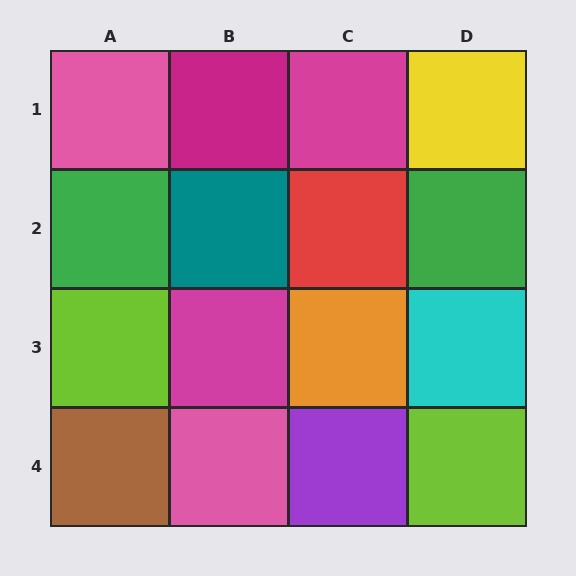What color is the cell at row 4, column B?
Pink.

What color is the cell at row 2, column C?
Red.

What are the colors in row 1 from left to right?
Pink, magenta, magenta, yellow.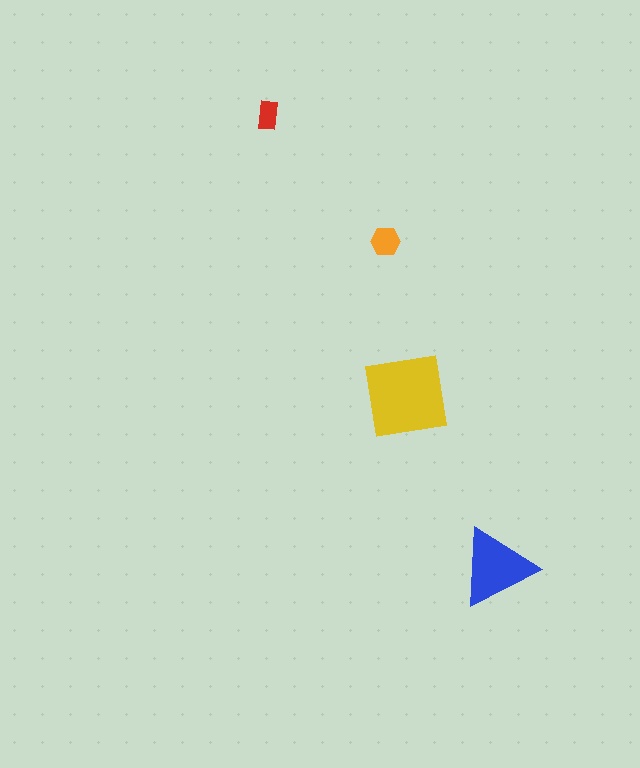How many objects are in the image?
There are 4 objects in the image.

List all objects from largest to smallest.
The yellow square, the blue triangle, the orange hexagon, the red rectangle.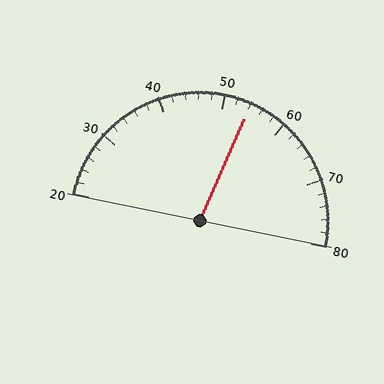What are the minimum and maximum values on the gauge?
The gauge ranges from 20 to 80.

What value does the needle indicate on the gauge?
The needle indicates approximately 54.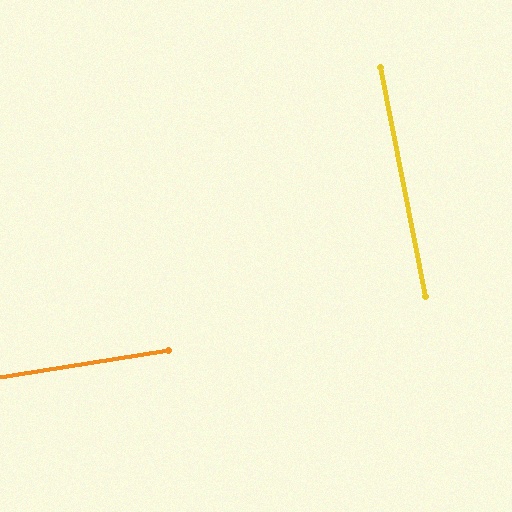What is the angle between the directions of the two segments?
Approximately 88 degrees.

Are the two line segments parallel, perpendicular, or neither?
Perpendicular — they meet at approximately 88°.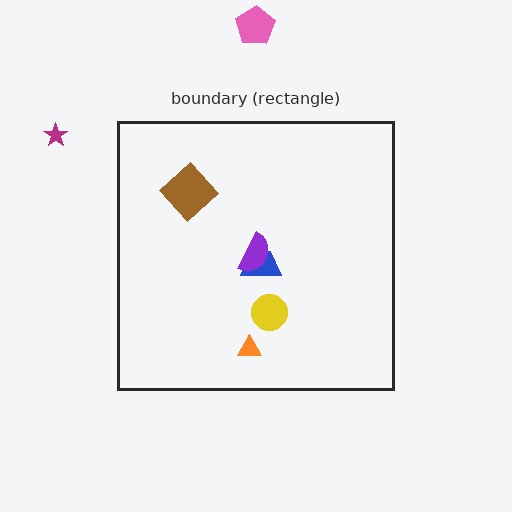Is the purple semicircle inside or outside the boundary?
Inside.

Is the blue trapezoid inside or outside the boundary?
Inside.